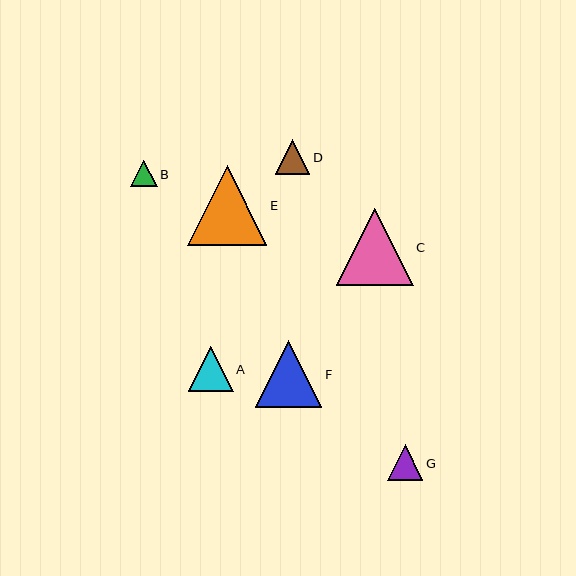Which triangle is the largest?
Triangle E is the largest with a size of approximately 80 pixels.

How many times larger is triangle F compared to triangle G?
Triangle F is approximately 1.9 times the size of triangle G.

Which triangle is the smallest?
Triangle B is the smallest with a size of approximately 26 pixels.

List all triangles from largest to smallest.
From largest to smallest: E, C, F, A, G, D, B.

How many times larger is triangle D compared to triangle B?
Triangle D is approximately 1.3 times the size of triangle B.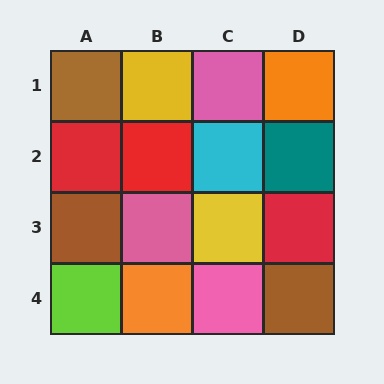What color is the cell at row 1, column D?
Orange.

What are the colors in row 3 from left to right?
Brown, pink, yellow, red.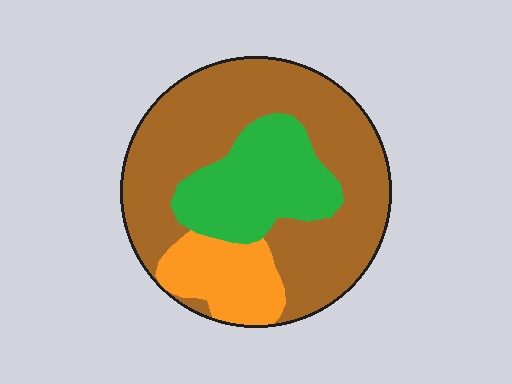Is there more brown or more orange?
Brown.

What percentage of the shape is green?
Green takes up about one quarter (1/4) of the shape.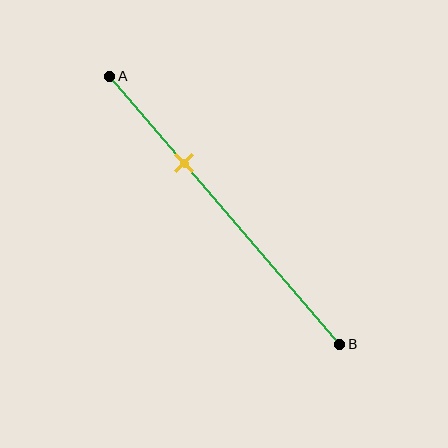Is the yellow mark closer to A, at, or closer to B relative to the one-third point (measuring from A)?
The yellow mark is approximately at the one-third point of segment AB.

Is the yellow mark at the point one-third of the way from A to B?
Yes, the mark is approximately at the one-third point.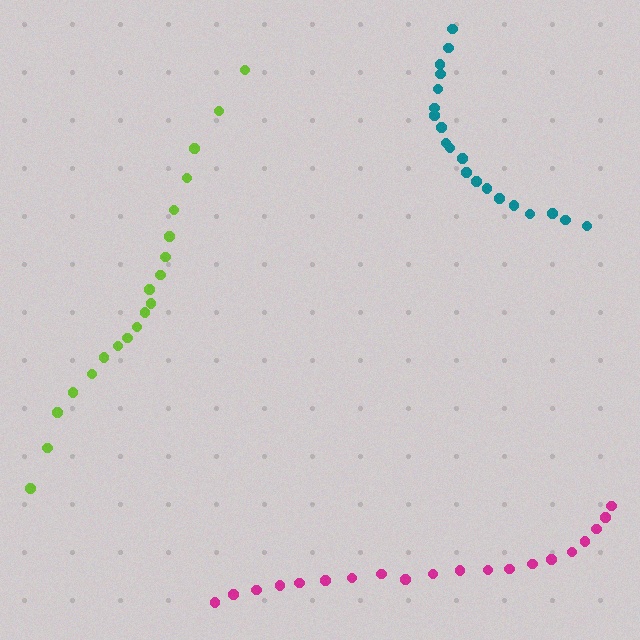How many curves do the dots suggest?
There are 3 distinct paths.